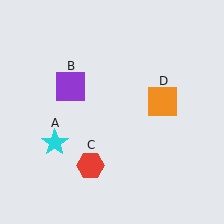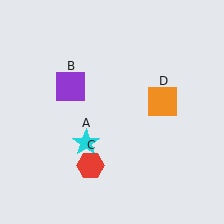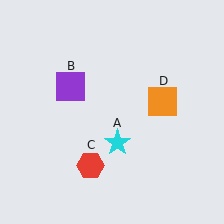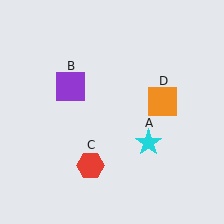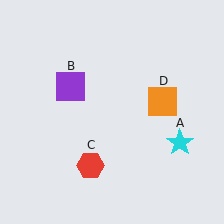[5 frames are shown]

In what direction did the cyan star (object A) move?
The cyan star (object A) moved right.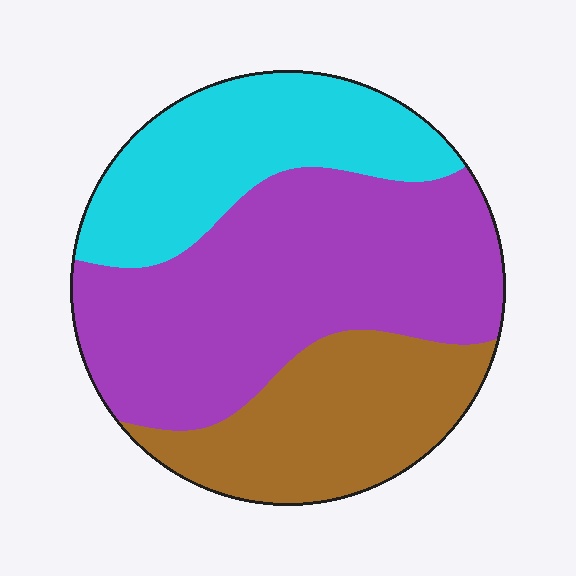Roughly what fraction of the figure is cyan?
Cyan covers 27% of the figure.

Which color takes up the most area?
Purple, at roughly 50%.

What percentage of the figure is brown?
Brown covers roughly 25% of the figure.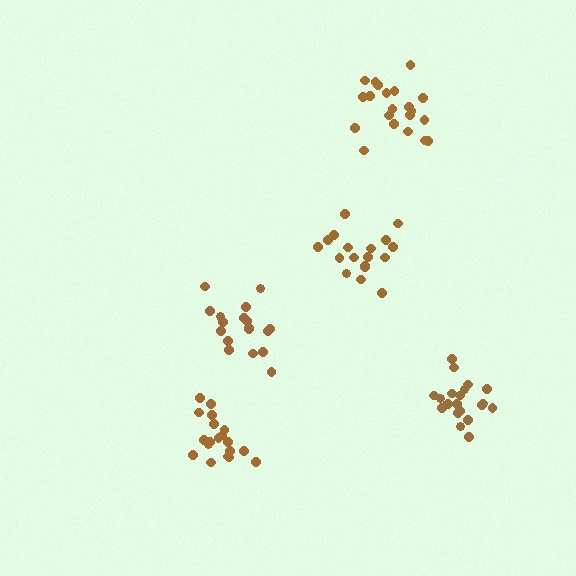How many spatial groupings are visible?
There are 5 spatial groupings.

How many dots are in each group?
Group 1: 18 dots, Group 2: 18 dots, Group 3: 19 dots, Group 4: 20 dots, Group 5: 21 dots (96 total).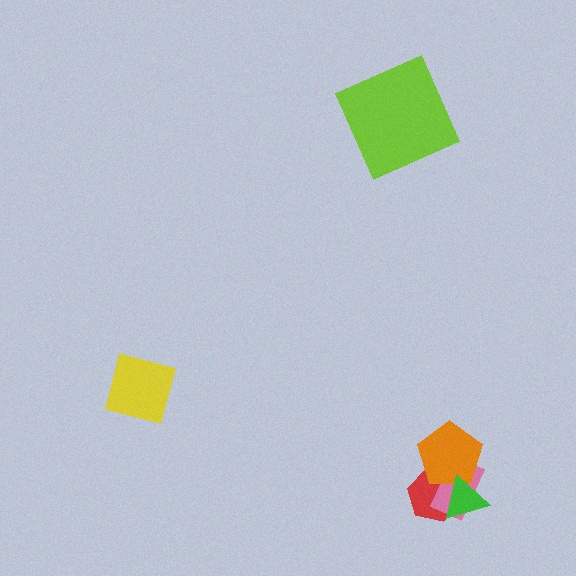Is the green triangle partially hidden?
No, no other shape covers it.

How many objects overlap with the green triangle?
3 objects overlap with the green triangle.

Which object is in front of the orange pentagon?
The green triangle is in front of the orange pentagon.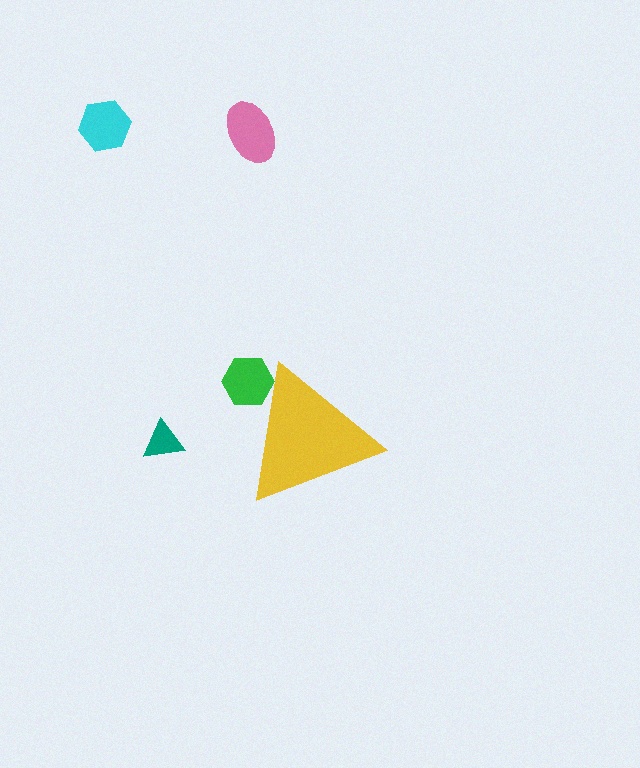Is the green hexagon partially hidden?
Yes, the green hexagon is partially hidden behind the yellow triangle.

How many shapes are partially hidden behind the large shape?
1 shape is partially hidden.